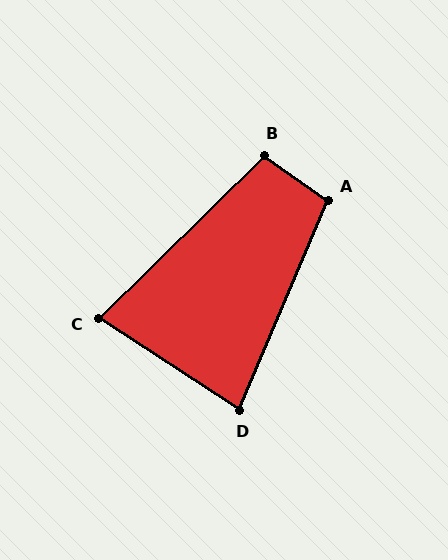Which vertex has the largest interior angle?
A, at approximately 102 degrees.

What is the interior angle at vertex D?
Approximately 80 degrees (acute).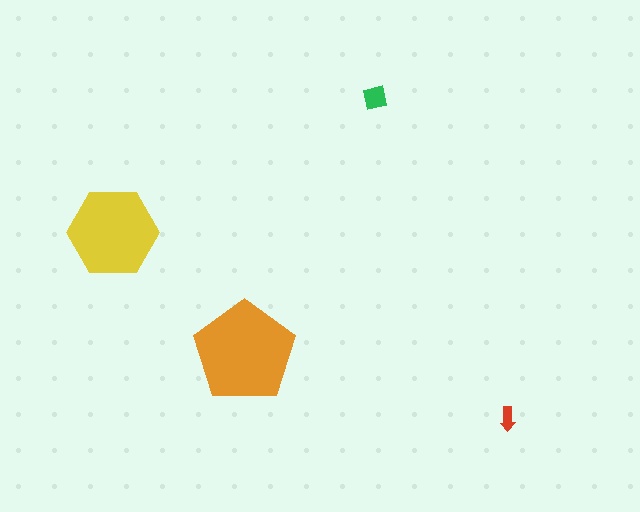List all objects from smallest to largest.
The red arrow, the green square, the yellow hexagon, the orange pentagon.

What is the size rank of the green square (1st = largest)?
3rd.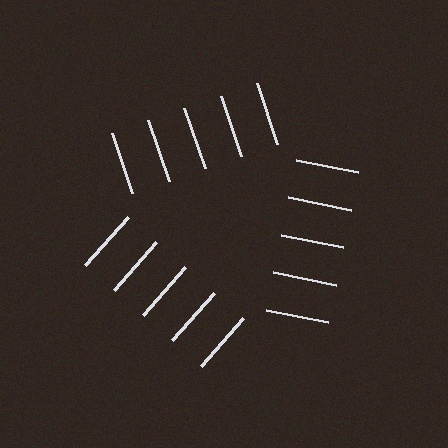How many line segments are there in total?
15 — 5 along each of the 3 edges.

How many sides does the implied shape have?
3 sides — the line-ends trace a triangle.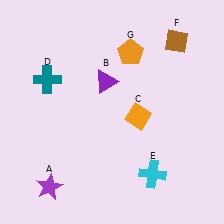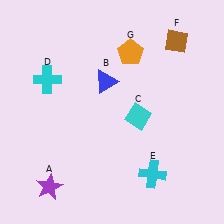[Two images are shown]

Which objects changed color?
B changed from purple to blue. C changed from orange to cyan. D changed from teal to cyan.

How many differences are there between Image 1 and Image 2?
There are 3 differences between the two images.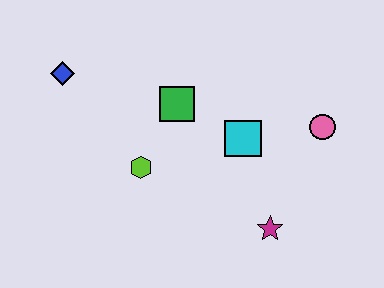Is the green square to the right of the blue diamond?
Yes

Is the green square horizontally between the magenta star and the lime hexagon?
Yes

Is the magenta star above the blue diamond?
No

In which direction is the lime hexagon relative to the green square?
The lime hexagon is below the green square.